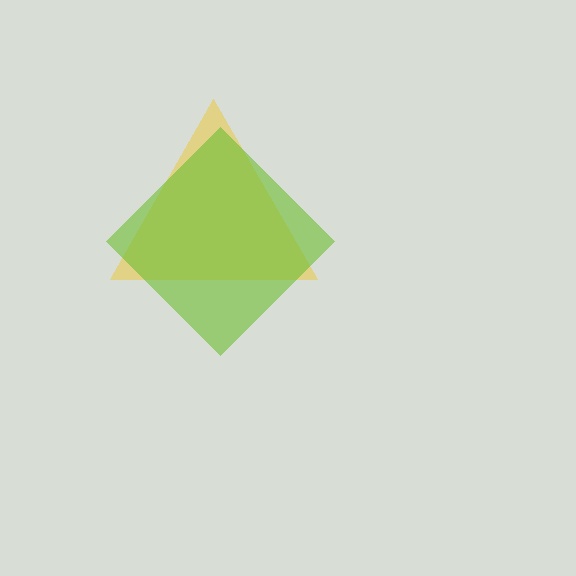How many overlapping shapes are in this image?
There are 2 overlapping shapes in the image.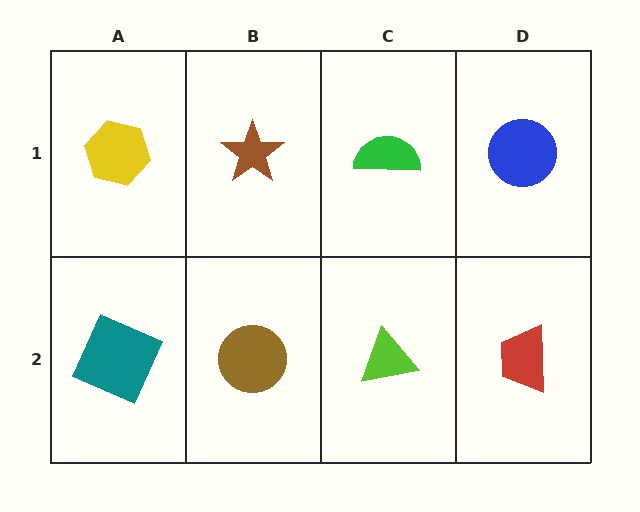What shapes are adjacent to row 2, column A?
A yellow hexagon (row 1, column A), a brown circle (row 2, column B).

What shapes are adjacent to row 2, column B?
A brown star (row 1, column B), a teal square (row 2, column A), a lime triangle (row 2, column C).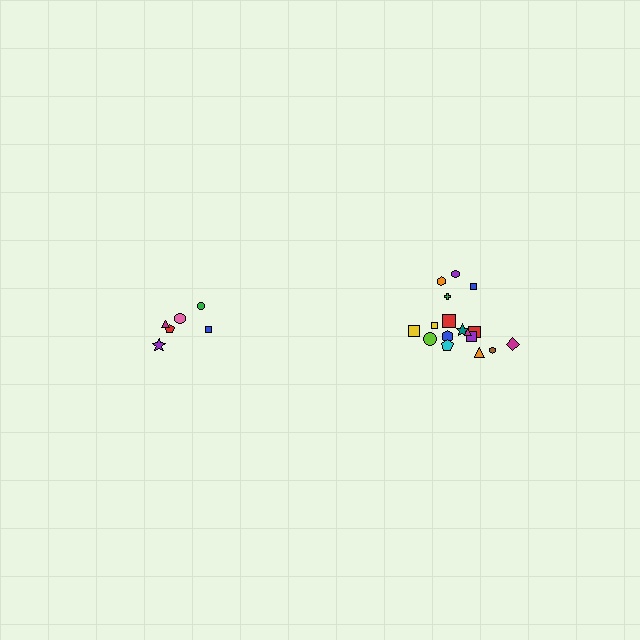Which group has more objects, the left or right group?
The right group.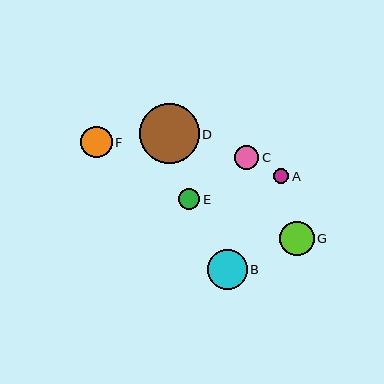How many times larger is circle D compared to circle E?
Circle D is approximately 2.8 times the size of circle E.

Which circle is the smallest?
Circle A is the smallest with a size of approximately 15 pixels.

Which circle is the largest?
Circle D is the largest with a size of approximately 59 pixels.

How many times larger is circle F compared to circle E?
Circle F is approximately 1.5 times the size of circle E.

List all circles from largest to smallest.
From largest to smallest: D, B, G, F, C, E, A.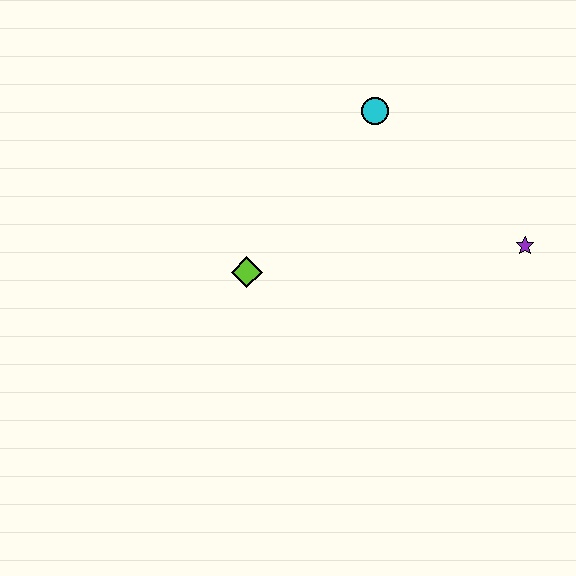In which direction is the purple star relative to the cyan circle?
The purple star is to the right of the cyan circle.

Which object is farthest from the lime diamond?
The purple star is farthest from the lime diamond.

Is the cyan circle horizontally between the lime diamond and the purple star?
Yes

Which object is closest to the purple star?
The cyan circle is closest to the purple star.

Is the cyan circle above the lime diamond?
Yes